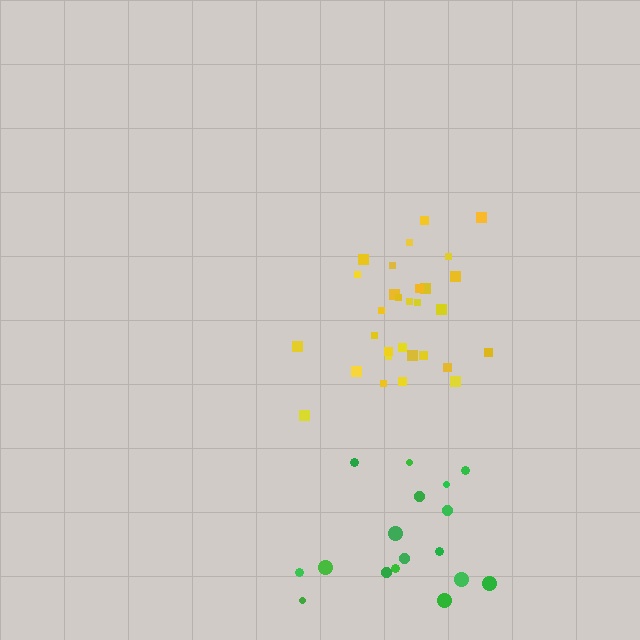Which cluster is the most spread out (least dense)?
Green.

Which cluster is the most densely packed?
Yellow.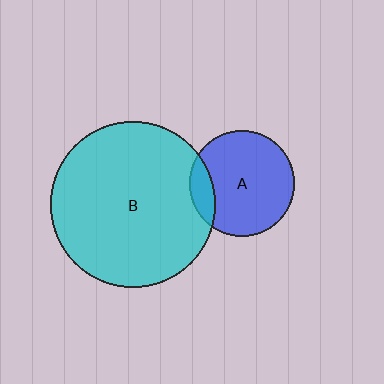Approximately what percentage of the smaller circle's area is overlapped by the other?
Approximately 15%.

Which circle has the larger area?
Circle B (cyan).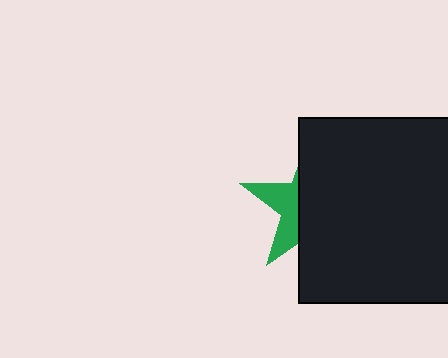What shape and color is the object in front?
The object in front is a black square.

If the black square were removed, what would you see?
You would see the complete green star.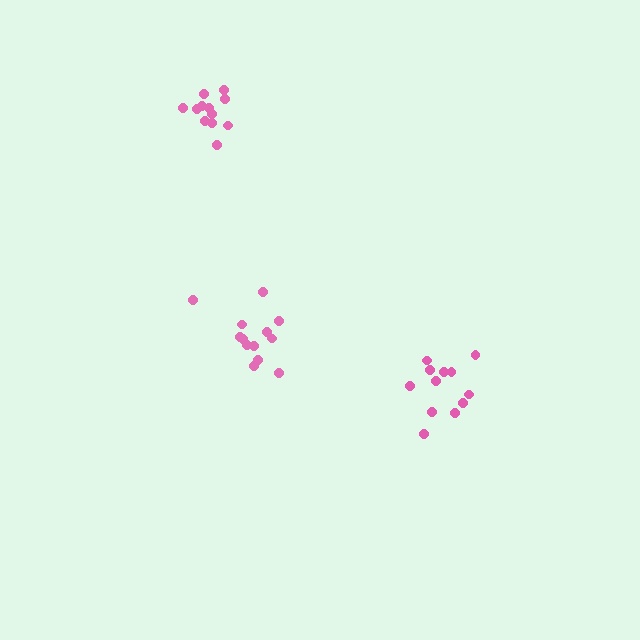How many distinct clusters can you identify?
There are 3 distinct clusters.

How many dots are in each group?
Group 1: 12 dots, Group 2: 13 dots, Group 3: 12 dots (37 total).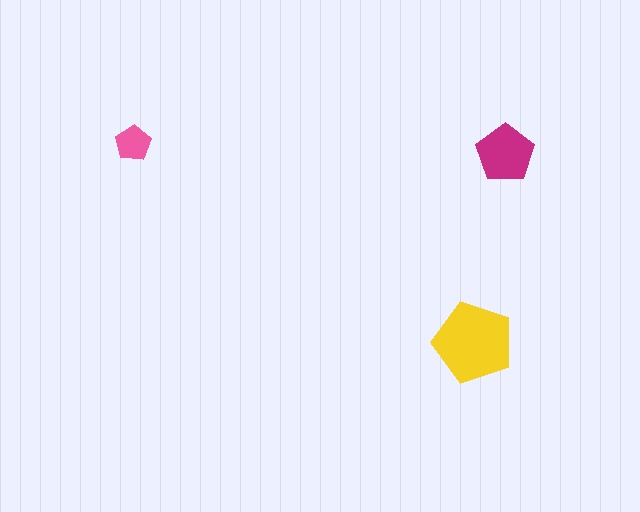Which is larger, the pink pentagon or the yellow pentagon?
The yellow one.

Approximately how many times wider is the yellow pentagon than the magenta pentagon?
About 1.5 times wider.